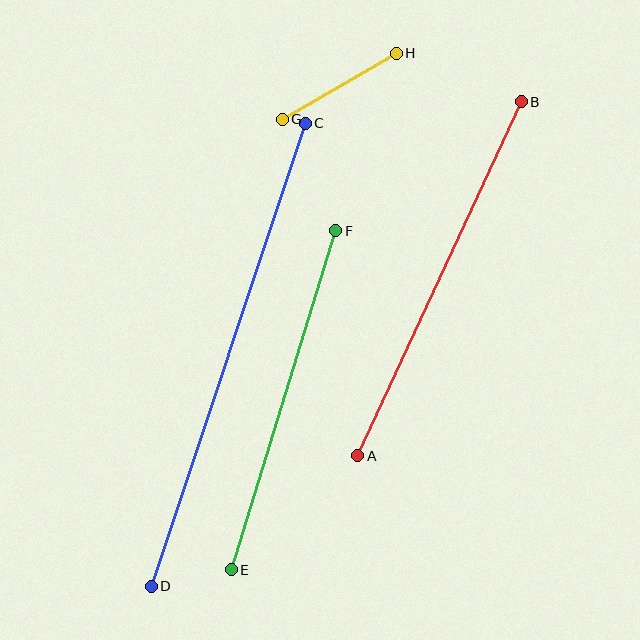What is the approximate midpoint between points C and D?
The midpoint is at approximately (228, 355) pixels.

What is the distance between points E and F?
The distance is approximately 354 pixels.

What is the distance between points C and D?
The distance is approximately 488 pixels.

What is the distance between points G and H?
The distance is approximately 131 pixels.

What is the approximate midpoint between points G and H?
The midpoint is at approximately (339, 86) pixels.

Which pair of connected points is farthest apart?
Points C and D are farthest apart.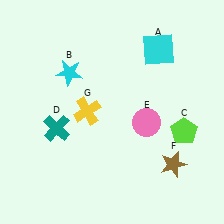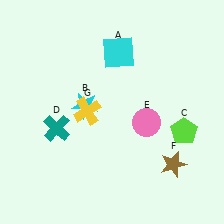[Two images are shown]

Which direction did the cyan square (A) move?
The cyan square (A) moved left.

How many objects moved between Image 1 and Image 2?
2 objects moved between the two images.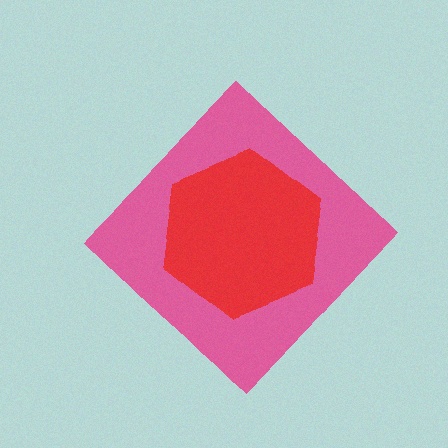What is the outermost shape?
The pink diamond.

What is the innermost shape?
The red hexagon.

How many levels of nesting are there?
2.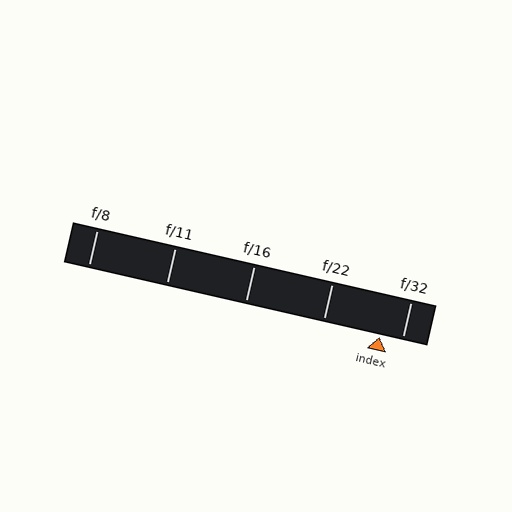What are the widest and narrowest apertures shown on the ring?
The widest aperture shown is f/8 and the narrowest is f/32.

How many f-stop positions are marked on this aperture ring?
There are 5 f-stop positions marked.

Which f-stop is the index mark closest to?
The index mark is closest to f/32.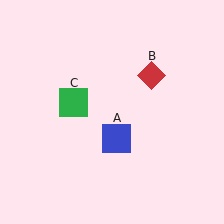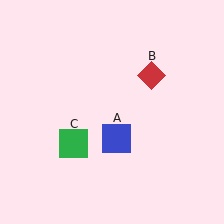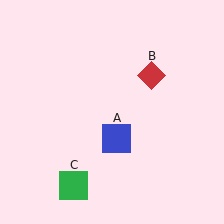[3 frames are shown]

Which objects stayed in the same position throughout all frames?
Blue square (object A) and red diamond (object B) remained stationary.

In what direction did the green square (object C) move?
The green square (object C) moved down.